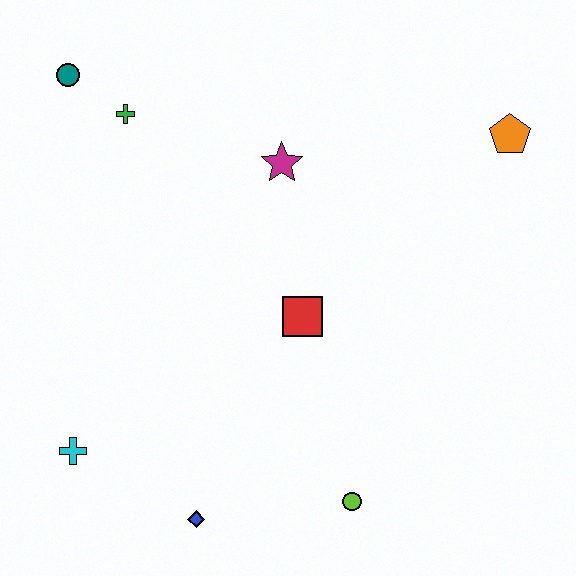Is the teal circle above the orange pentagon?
Yes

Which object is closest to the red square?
The magenta star is closest to the red square.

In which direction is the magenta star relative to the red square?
The magenta star is above the red square.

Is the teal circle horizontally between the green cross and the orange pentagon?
No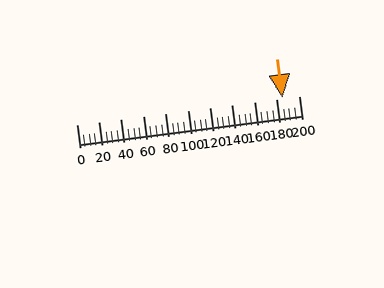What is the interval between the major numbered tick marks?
The major tick marks are spaced 20 units apart.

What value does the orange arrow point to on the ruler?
The orange arrow points to approximately 185.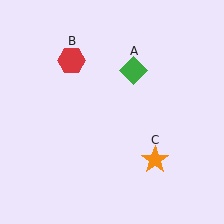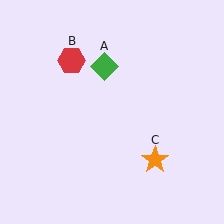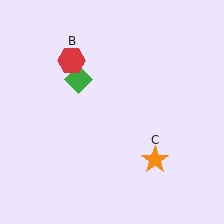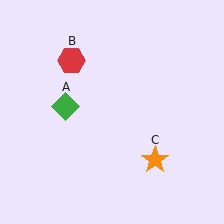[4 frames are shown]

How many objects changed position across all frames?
1 object changed position: green diamond (object A).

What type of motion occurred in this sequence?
The green diamond (object A) rotated counterclockwise around the center of the scene.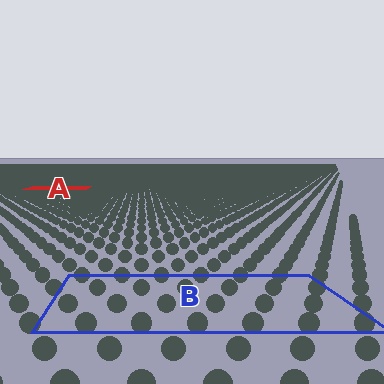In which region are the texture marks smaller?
The texture marks are smaller in region A, because it is farther away.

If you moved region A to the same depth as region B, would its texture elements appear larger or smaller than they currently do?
They would appear larger. At a closer depth, the same texture elements are projected at a bigger on-screen size.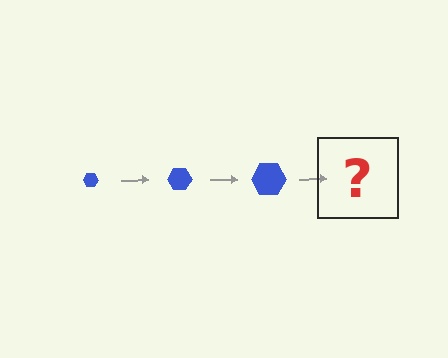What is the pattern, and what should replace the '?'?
The pattern is that the hexagon gets progressively larger each step. The '?' should be a blue hexagon, larger than the previous one.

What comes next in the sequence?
The next element should be a blue hexagon, larger than the previous one.